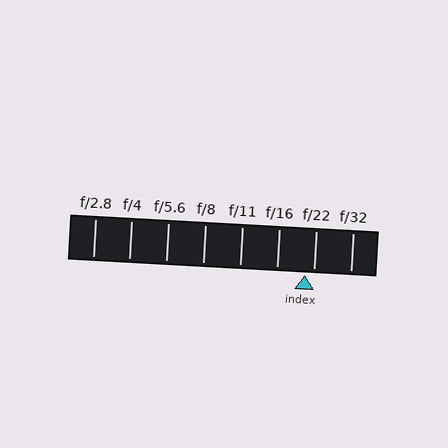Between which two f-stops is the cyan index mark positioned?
The index mark is between f/16 and f/22.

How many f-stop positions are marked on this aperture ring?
There are 8 f-stop positions marked.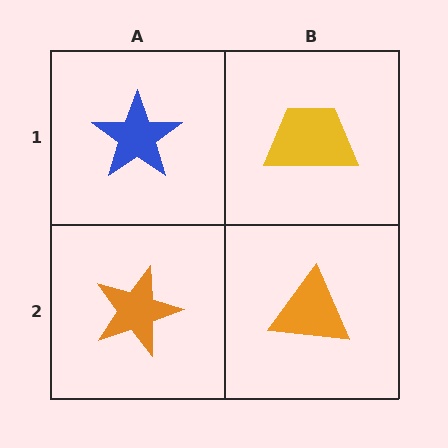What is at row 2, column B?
An orange triangle.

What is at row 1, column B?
A yellow trapezoid.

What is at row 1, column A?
A blue star.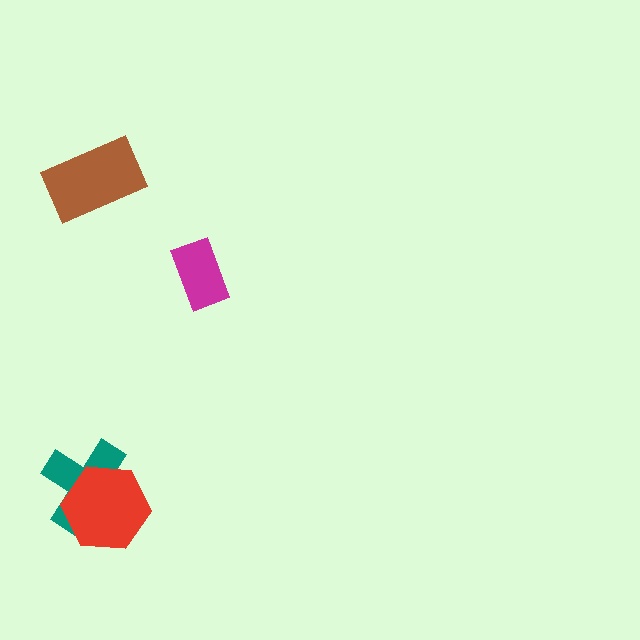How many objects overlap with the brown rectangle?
0 objects overlap with the brown rectangle.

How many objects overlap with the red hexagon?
1 object overlaps with the red hexagon.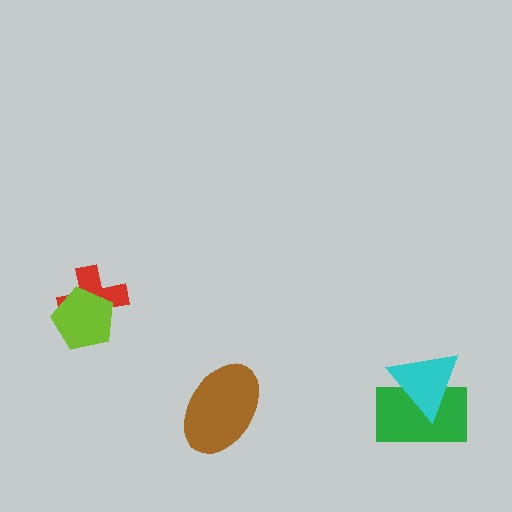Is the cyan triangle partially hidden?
No, no other shape covers it.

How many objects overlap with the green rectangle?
1 object overlaps with the green rectangle.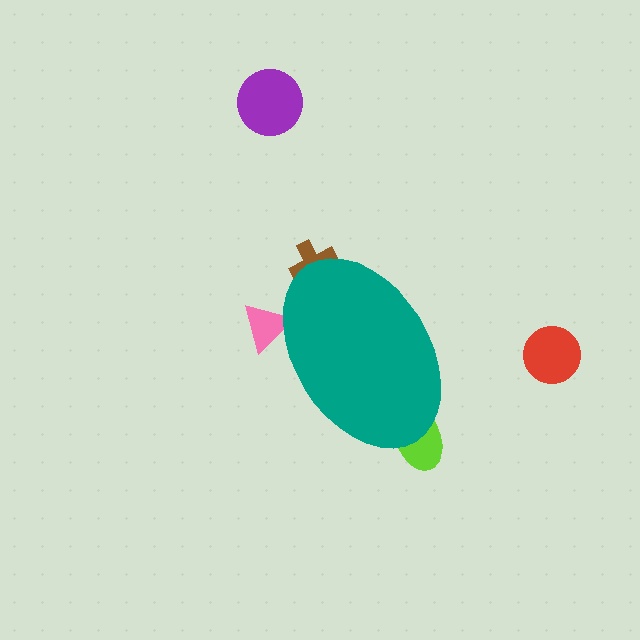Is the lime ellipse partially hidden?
Yes, the lime ellipse is partially hidden behind the teal ellipse.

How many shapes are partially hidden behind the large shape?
3 shapes are partially hidden.